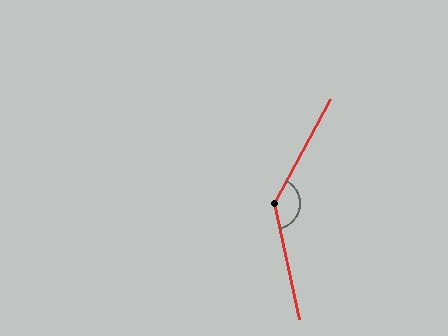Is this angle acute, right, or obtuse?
It is obtuse.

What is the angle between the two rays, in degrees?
Approximately 139 degrees.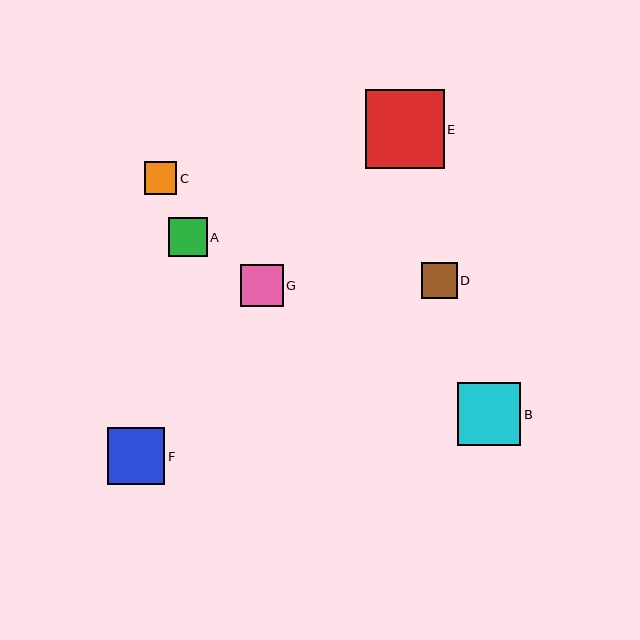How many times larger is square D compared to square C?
Square D is approximately 1.1 times the size of square C.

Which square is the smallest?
Square C is the smallest with a size of approximately 33 pixels.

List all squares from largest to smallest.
From largest to smallest: E, B, F, G, A, D, C.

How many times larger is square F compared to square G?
Square F is approximately 1.3 times the size of square G.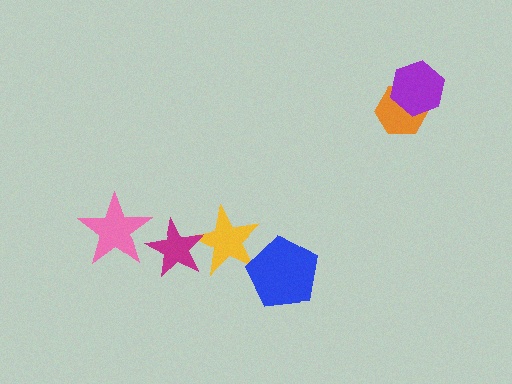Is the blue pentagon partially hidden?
No, no other shape covers it.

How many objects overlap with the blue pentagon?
1 object overlaps with the blue pentagon.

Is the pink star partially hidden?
Yes, it is partially covered by another shape.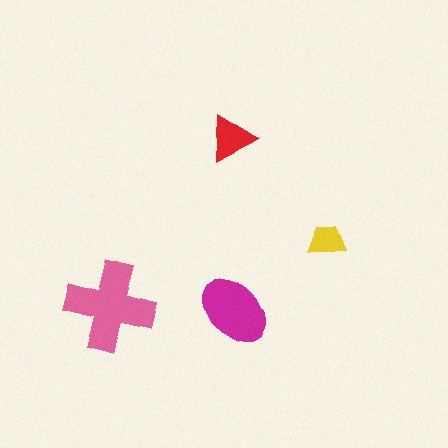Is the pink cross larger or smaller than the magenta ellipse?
Larger.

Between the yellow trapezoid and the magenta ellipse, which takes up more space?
The magenta ellipse.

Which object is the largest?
The pink cross.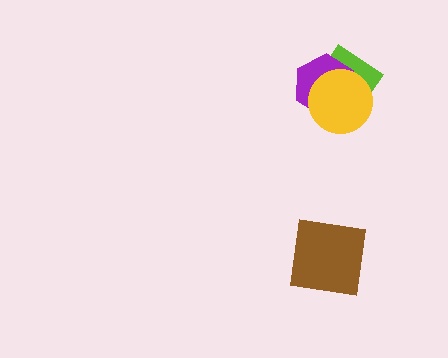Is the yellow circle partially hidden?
No, no other shape covers it.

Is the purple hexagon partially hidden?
Yes, it is partially covered by another shape.